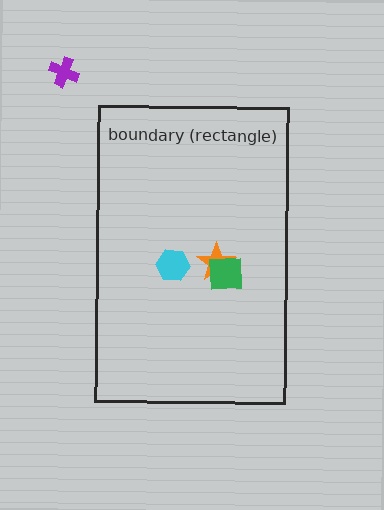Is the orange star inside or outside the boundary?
Inside.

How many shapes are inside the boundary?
3 inside, 1 outside.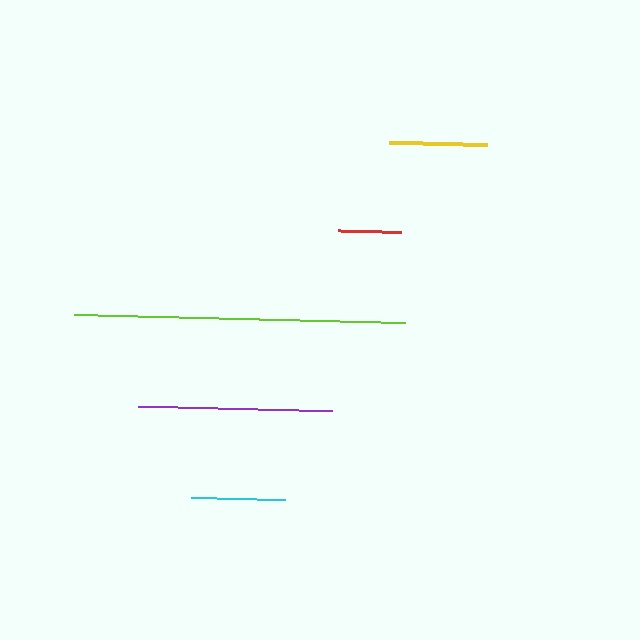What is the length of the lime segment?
The lime segment is approximately 331 pixels long.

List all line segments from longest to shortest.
From longest to shortest: lime, purple, yellow, cyan, red.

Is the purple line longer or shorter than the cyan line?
The purple line is longer than the cyan line.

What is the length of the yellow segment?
The yellow segment is approximately 98 pixels long.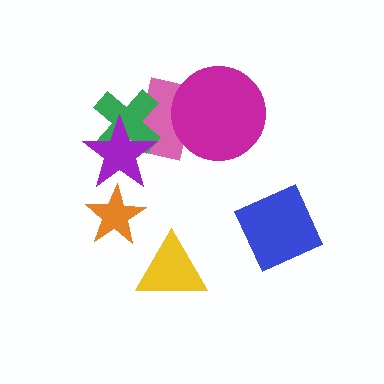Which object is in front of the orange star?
The purple star is in front of the orange star.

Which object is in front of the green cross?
The purple star is in front of the green cross.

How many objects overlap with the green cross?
2 objects overlap with the green cross.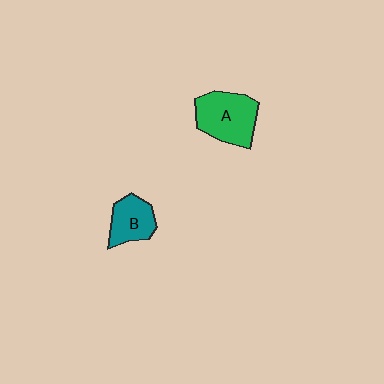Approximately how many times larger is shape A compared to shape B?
Approximately 1.5 times.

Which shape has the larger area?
Shape A (green).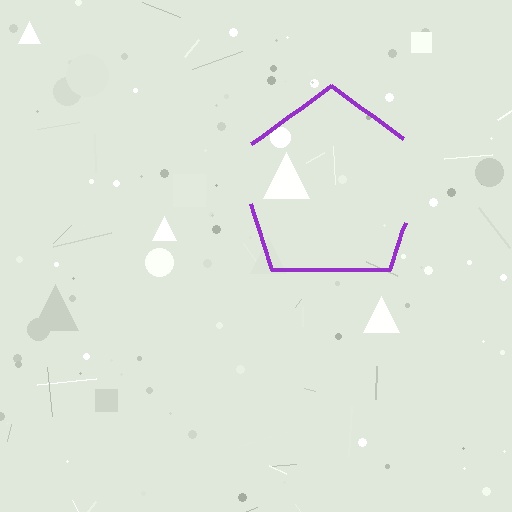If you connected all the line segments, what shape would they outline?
They would outline a pentagon.